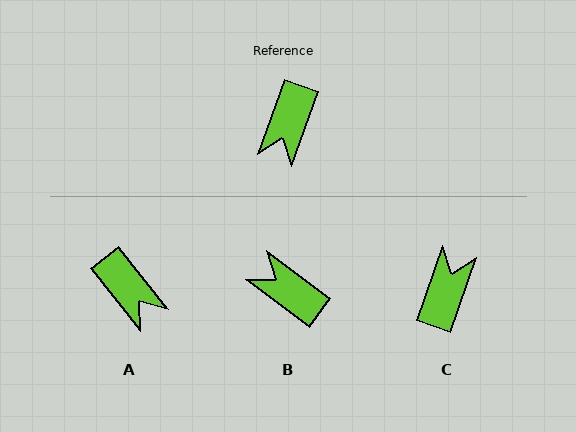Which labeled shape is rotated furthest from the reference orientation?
C, about 179 degrees away.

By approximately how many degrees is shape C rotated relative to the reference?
Approximately 179 degrees clockwise.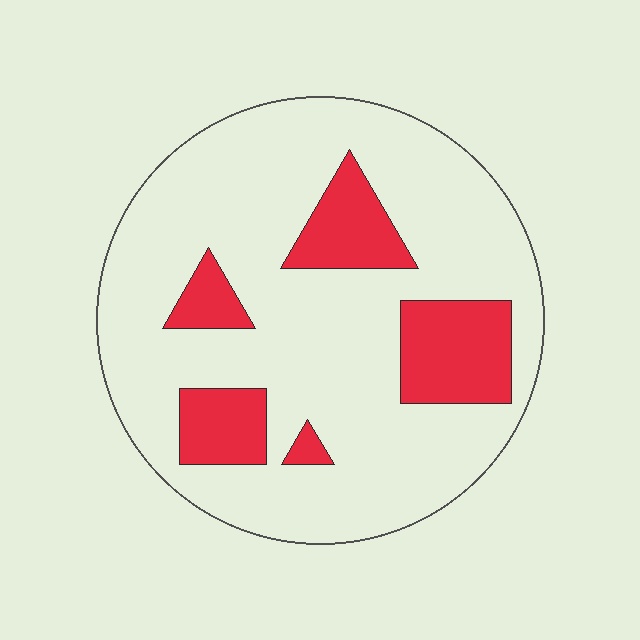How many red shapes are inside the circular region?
5.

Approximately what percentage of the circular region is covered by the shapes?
Approximately 20%.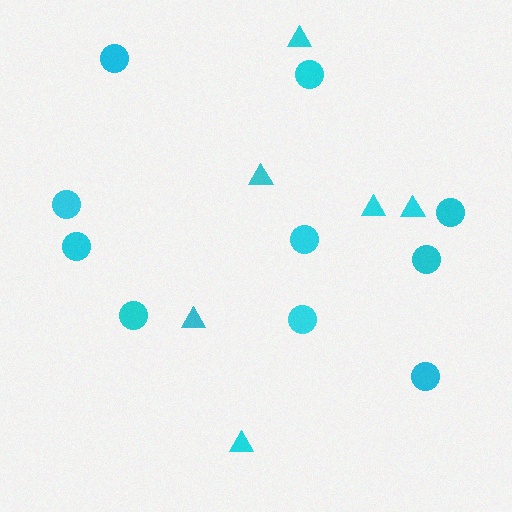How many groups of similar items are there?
There are 2 groups: one group of circles (10) and one group of triangles (6).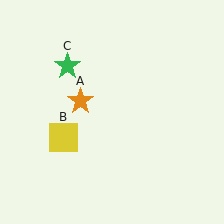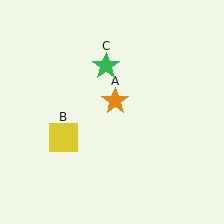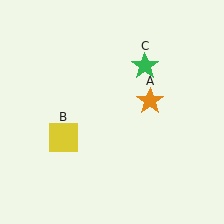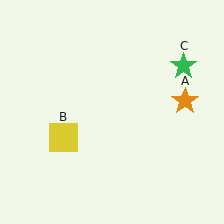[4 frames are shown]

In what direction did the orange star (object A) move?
The orange star (object A) moved right.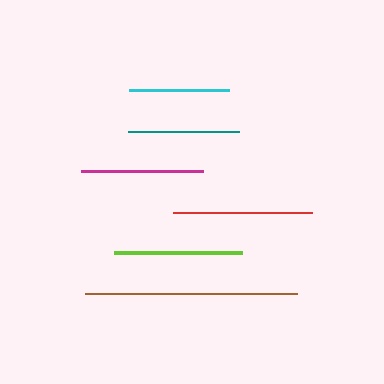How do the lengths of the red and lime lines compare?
The red and lime lines are approximately the same length.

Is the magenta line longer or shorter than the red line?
The red line is longer than the magenta line.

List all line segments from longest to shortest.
From longest to shortest: brown, red, lime, magenta, teal, cyan.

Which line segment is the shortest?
The cyan line is the shortest at approximately 100 pixels.